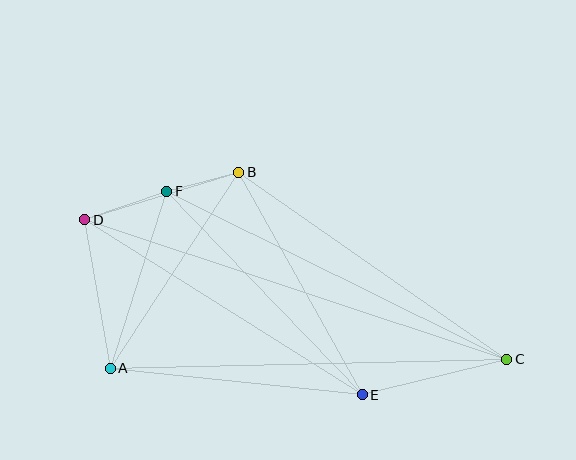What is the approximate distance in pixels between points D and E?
The distance between D and E is approximately 328 pixels.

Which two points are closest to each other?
Points B and F are closest to each other.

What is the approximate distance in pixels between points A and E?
The distance between A and E is approximately 254 pixels.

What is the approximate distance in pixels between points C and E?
The distance between C and E is approximately 149 pixels.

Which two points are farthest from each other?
Points C and D are farthest from each other.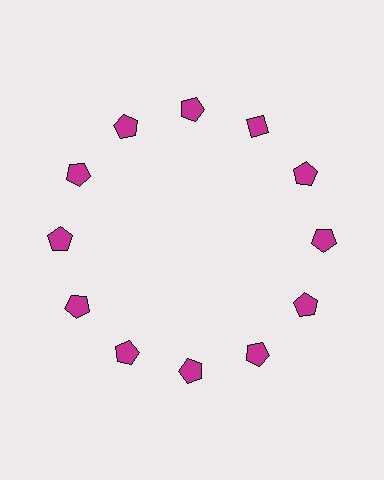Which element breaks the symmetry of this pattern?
The magenta diamond at roughly the 1 o'clock position breaks the symmetry. All other shapes are magenta pentagons.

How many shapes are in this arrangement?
There are 12 shapes arranged in a ring pattern.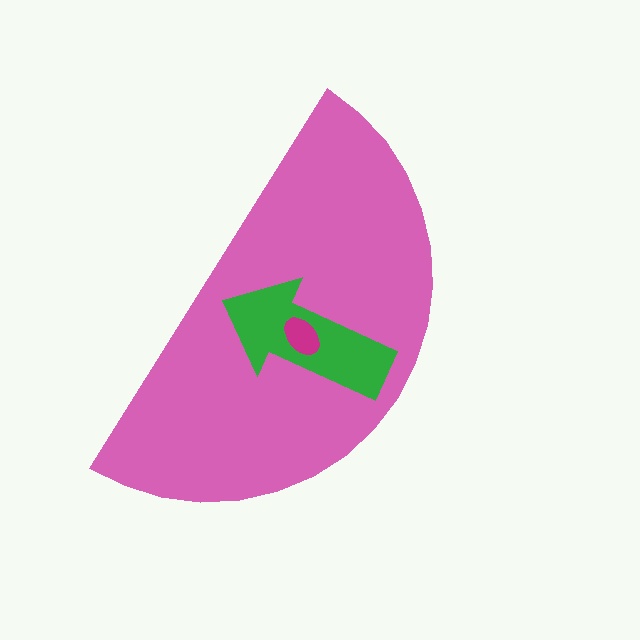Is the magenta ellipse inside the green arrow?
Yes.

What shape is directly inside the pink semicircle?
The green arrow.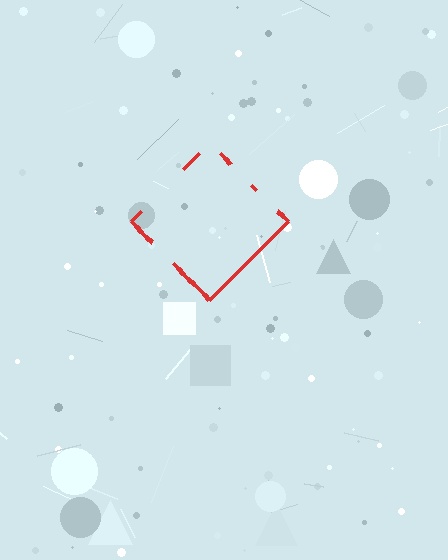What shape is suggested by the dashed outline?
The dashed outline suggests a diamond.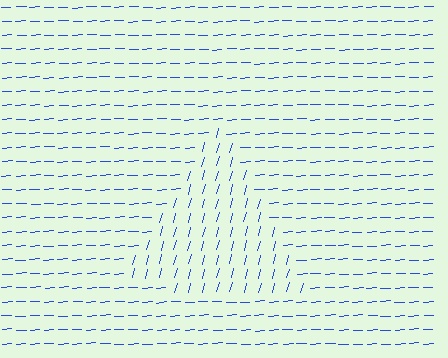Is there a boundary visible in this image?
Yes, there is a texture boundary formed by a change in line orientation.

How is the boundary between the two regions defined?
The boundary is defined purely by a change in line orientation (approximately 72 degrees difference). All lines are the same color and thickness.